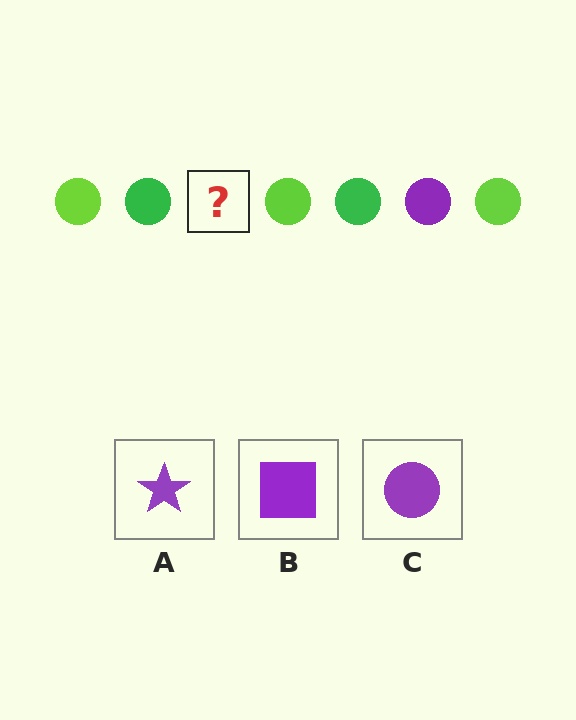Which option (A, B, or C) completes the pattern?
C.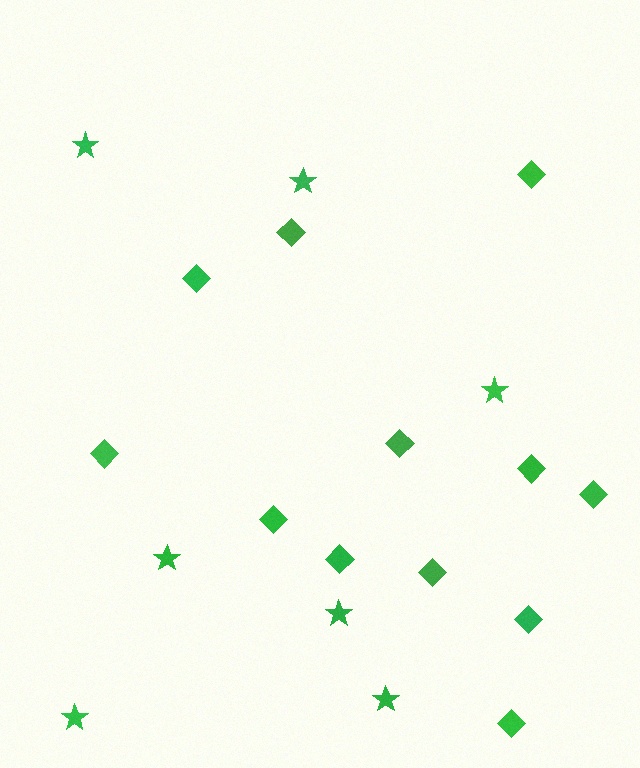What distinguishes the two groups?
There are 2 groups: one group of stars (7) and one group of diamonds (12).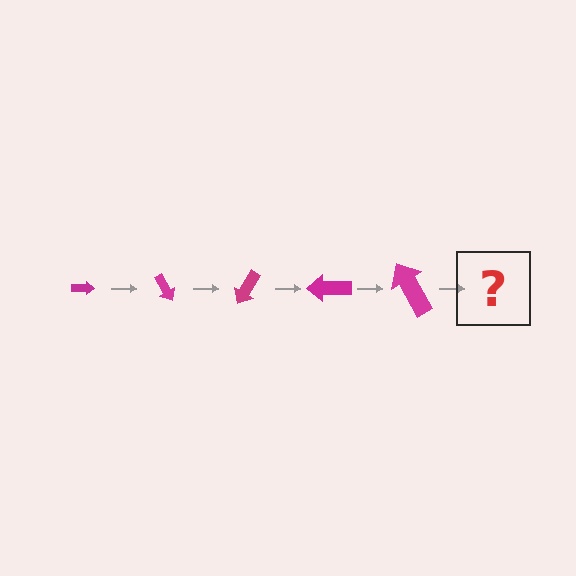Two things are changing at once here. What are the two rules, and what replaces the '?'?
The two rules are that the arrow grows larger each step and it rotates 60 degrees each step. The '?' should be an arrow, larger than the previous one and rotated 300 degrees from the start.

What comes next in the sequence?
The next element should be an arrow, larger than the previous one and rotated 300 degrees from the start.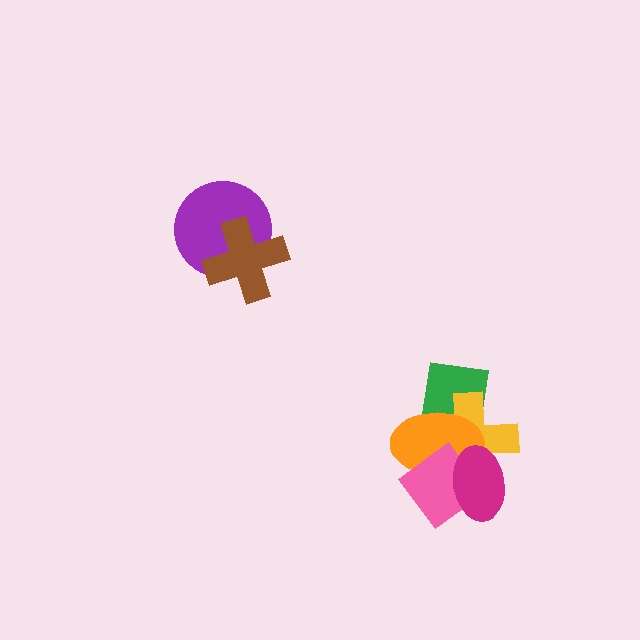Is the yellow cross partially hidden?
Yes, it is partially covered by another shape.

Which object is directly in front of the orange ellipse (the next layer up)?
The pink diamond is directly in front of the orange ellipse.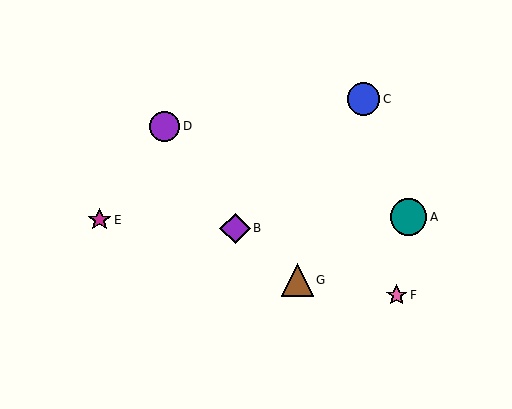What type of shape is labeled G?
Shape G is a brown triangle.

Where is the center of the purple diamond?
The center of the purple diamond is at (235, 228).